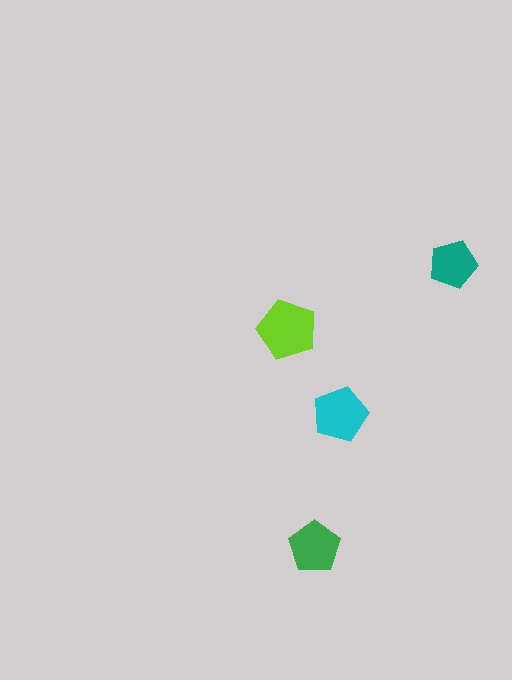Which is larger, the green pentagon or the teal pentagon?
The green one.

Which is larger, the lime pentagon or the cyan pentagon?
The lime one.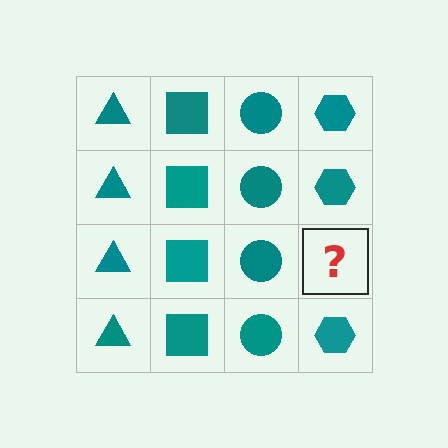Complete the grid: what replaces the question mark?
The question mark should be replaced with a teal hexagon.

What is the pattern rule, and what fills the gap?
The rule is that each column has a consistent shape. The gap should be filled with a teal hexagon.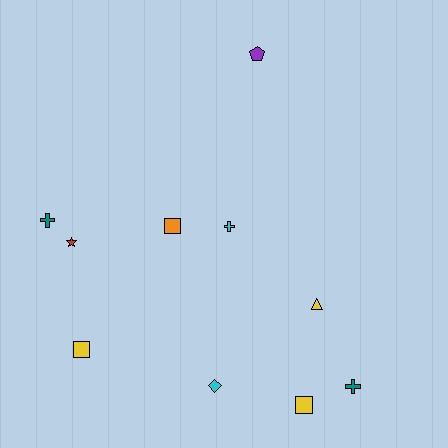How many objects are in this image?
There are 10 objects.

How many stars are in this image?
There is 1 star.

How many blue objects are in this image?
There are no blue objects.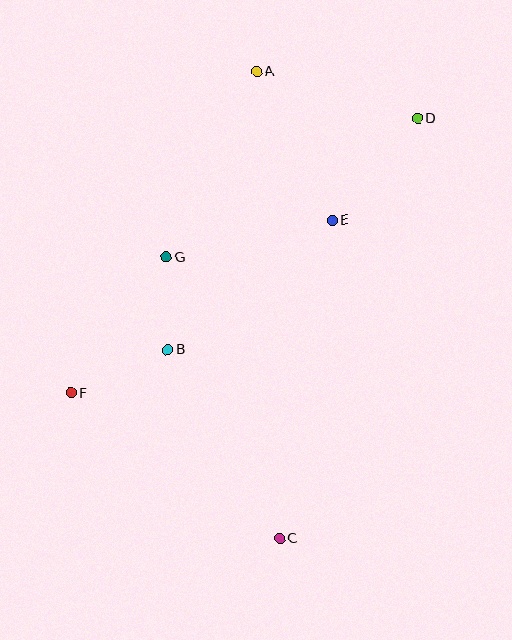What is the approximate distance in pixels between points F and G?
The distance between F and G is approximately 166 pixels.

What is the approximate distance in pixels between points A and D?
The distance between A and D is approximately 168 pixels.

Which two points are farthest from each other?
Points A and C are farthest from each other.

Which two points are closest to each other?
Points B and G are closest to each other.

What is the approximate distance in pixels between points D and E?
The distance between D and E is approximately 133 pixels.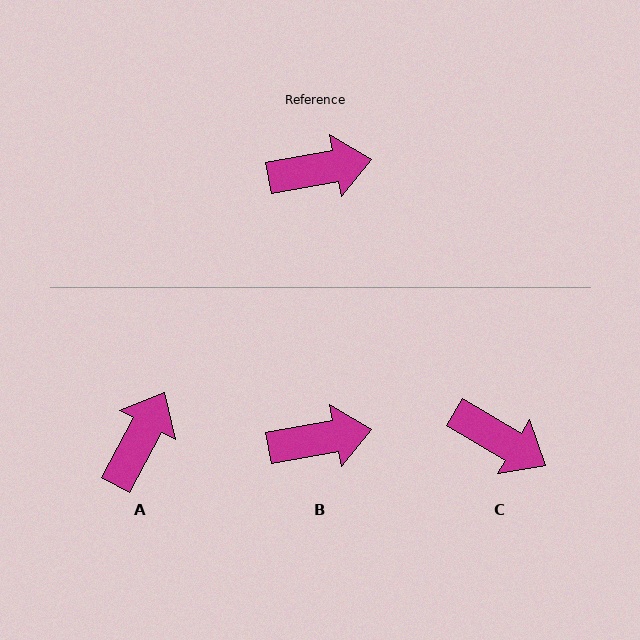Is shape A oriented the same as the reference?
No, it is off by about 52 degrees.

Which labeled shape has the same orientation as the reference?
B.